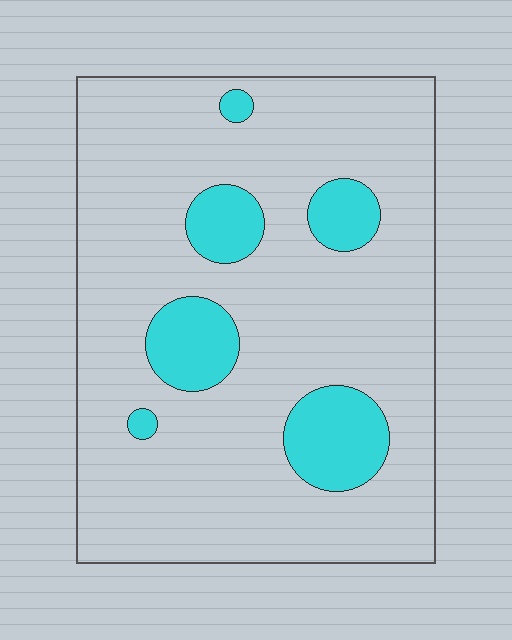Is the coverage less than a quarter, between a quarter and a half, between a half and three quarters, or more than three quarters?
Less than a quarter.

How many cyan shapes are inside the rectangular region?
6.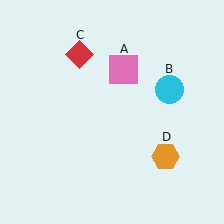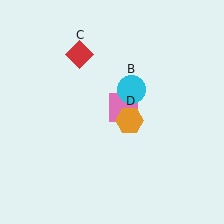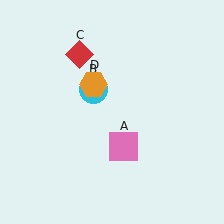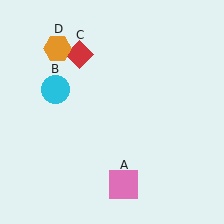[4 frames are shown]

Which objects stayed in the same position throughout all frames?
Red diamond (object C) remained stationary.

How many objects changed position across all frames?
3 objects changed position: pink square (object A), cyan circle (object B), orange hexagon (object D).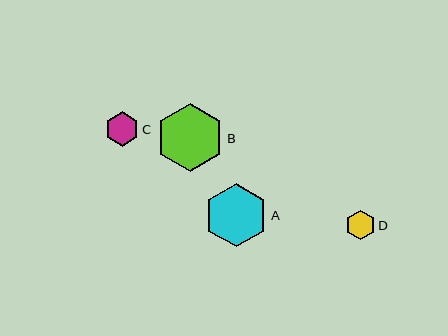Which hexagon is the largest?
Hexagon B is the largest with a size of approximately 68 pixels.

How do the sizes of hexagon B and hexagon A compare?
Hexagon B and hexagon A are approximately the same size.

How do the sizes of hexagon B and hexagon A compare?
Hexagon B and hexagon A are approximately the same size.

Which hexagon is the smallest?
Hexagon D is the smallest with a size of approximately 30 pixels.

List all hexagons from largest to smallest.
From largest to smallest: B, A, C, D.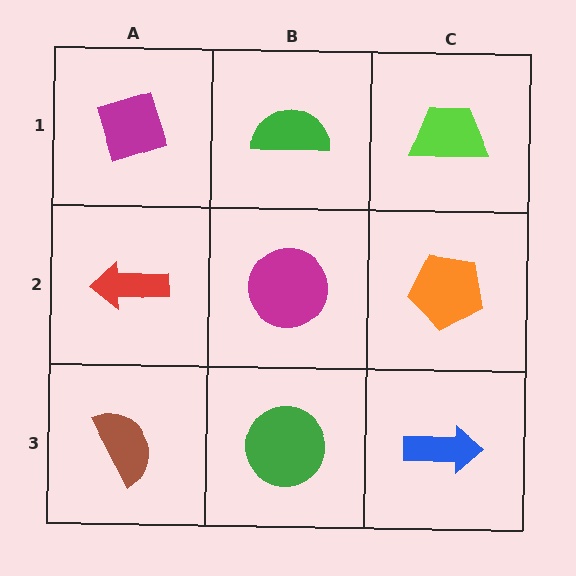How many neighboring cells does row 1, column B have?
3.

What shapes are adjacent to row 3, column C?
An orange pentagon (row 2, column C), a green circle (row 3, column B).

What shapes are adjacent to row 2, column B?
A green semicircle (row 1, column B), a green circle (row 3, column B), a red arrow (row 2, column A), an orange pentagon (row 2, column C).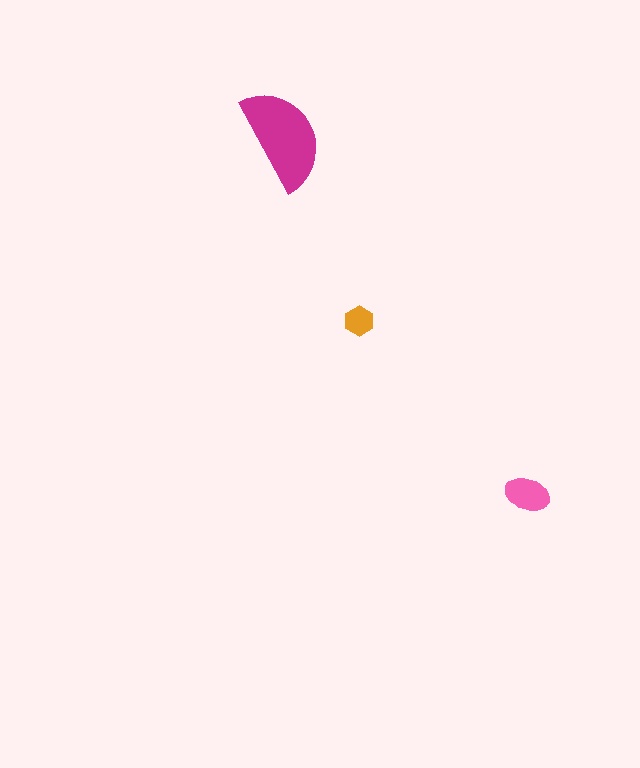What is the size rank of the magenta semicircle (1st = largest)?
1st.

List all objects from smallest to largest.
The orange hexagon, the pink ellipse, the magenta semicircle.